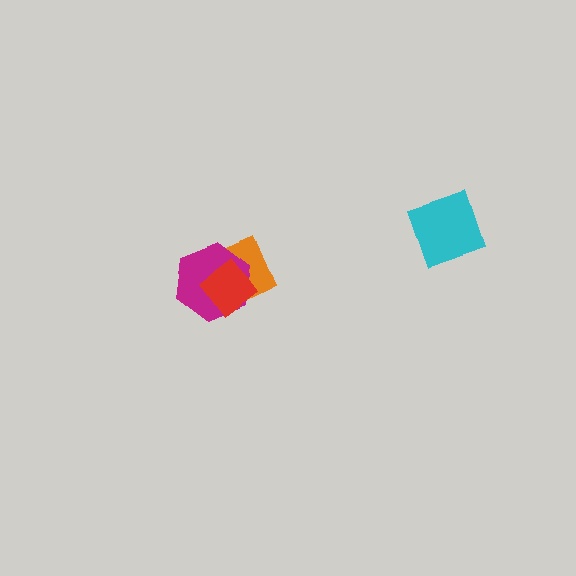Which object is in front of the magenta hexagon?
The red diamond is in front of the magenta hexagon.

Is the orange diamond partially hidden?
Yes, it is partially covered by another shape.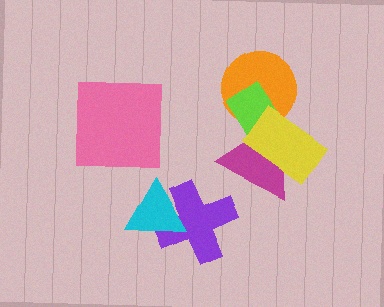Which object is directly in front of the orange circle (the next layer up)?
The lime rectangle is directly in front of the orange circle.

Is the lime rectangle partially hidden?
Yes, it is partially covered by another shape.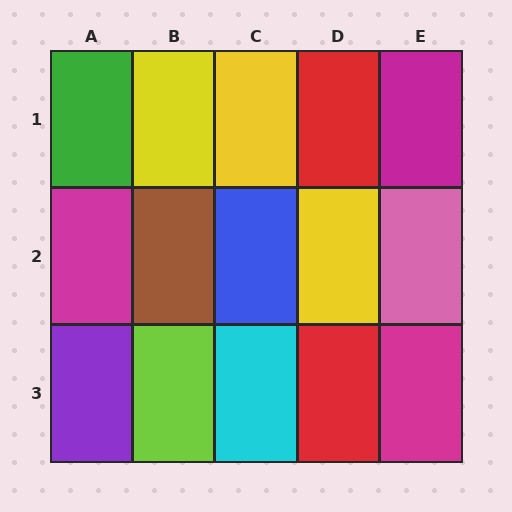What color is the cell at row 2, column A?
Magenta.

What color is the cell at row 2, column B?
Brown.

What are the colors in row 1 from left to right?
Green, yellow, yellow, red, magenta.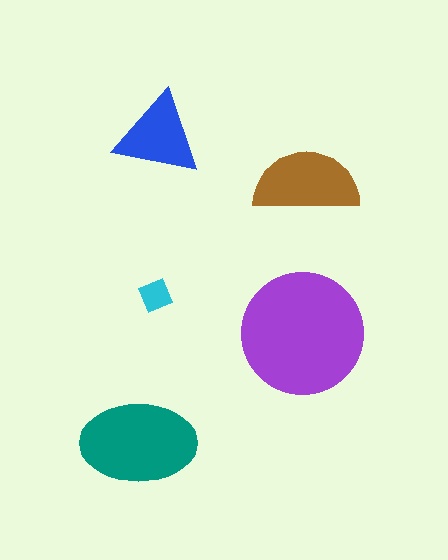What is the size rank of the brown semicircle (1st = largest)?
3rd.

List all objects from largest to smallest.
The purple circle, the teal ellipse, the brown semicircle, the blue triangle, the cyan diamond.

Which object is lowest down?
The teal ellipse is bottommost.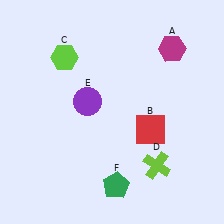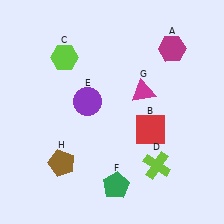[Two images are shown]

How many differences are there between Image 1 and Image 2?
There are 2 differences between the two images.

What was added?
A magenta triangle (G), a brown pentagon (H) were added in Image 2.